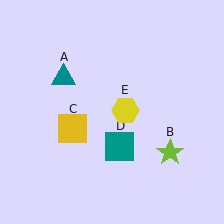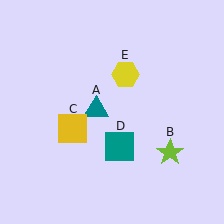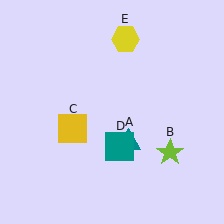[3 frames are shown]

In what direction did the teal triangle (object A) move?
The teal triangle (object A) moved down and to the right.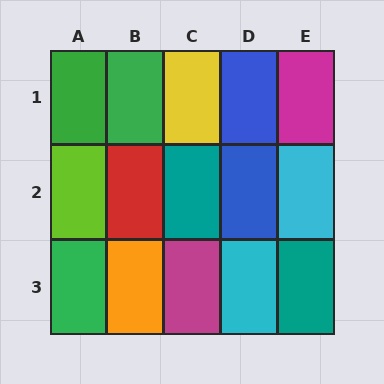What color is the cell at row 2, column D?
Blue.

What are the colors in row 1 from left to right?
Green, green, yellow, blue, magenta.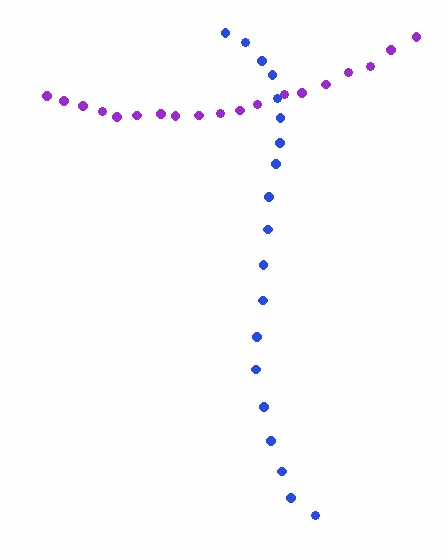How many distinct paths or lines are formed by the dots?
There are 2 distinct paths.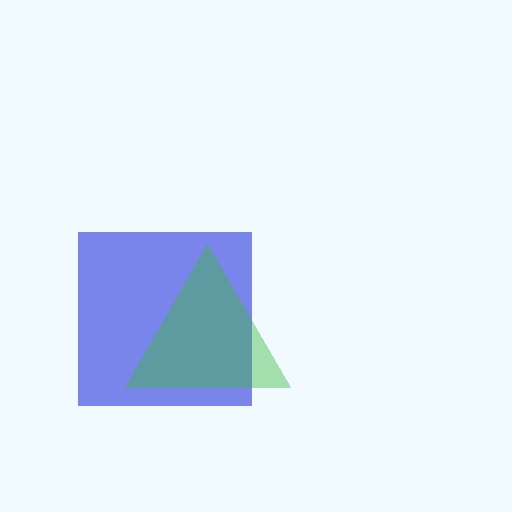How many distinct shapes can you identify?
There are 2 distinct shapes: a blue square, a green triangle.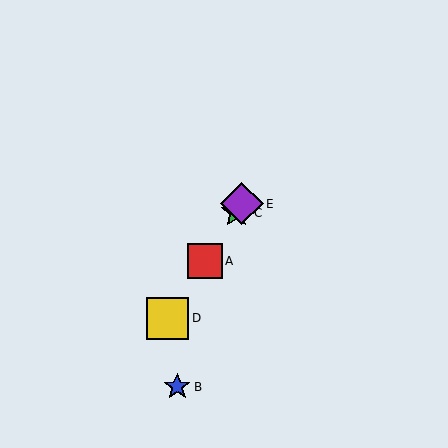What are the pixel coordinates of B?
Object B is at (177, 387).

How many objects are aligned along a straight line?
4 objects (A, C, D, E) are aligned along a straight line.